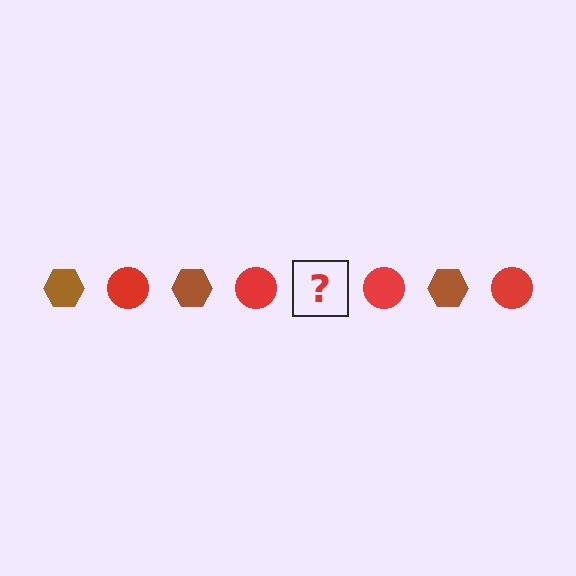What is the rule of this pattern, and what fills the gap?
The rule is that the pattern alternates between brown hexagon and red circle. The gap should be filled with a brown hexagon.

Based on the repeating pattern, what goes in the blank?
The blank should be a brown hexagon.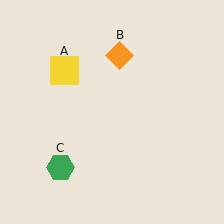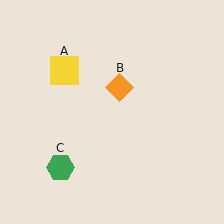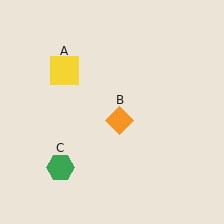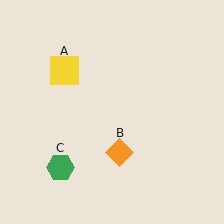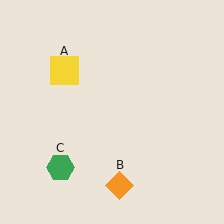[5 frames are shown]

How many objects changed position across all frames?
1 object changed position: orange diamond (object B).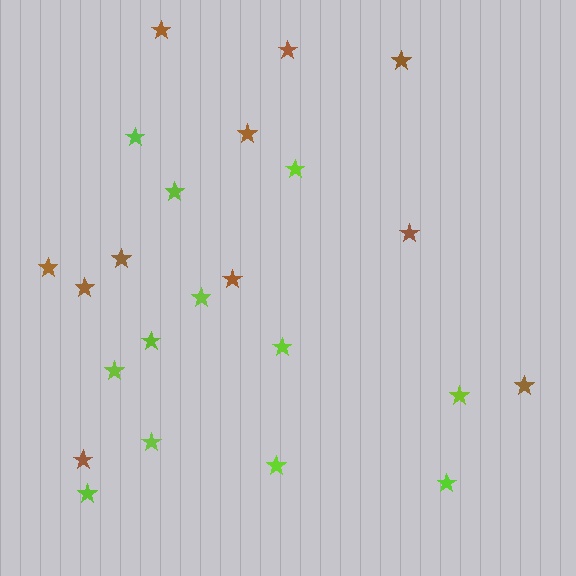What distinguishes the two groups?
There are 2 groups: one group of lime stars (12) and one group of brown stars (11).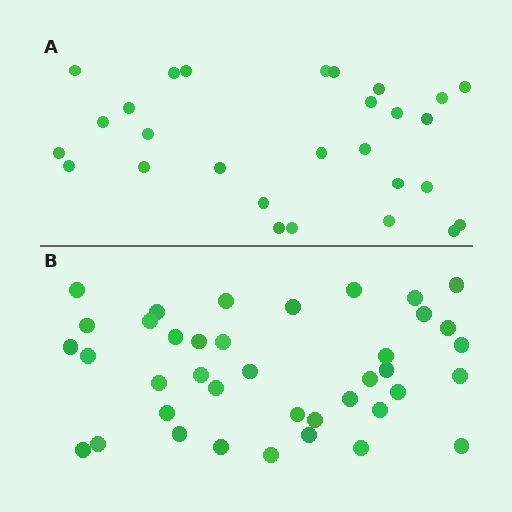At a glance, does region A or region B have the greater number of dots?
Region B (the bottom region) has more dots.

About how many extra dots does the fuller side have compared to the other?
Region B has roughly 12 or so more dots than region A.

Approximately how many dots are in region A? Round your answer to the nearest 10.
About 30 dots. (The exact count is 28, which rounds to 30.)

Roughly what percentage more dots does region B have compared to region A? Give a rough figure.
About 40% more.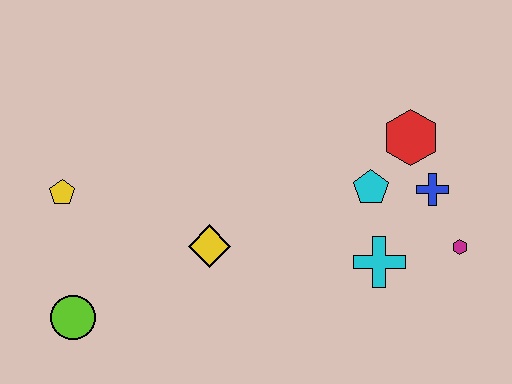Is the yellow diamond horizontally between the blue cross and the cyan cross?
No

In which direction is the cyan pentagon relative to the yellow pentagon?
The cyan pentagon is to the right of the yellow pentagon.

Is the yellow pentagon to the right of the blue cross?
No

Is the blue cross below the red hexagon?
Yes